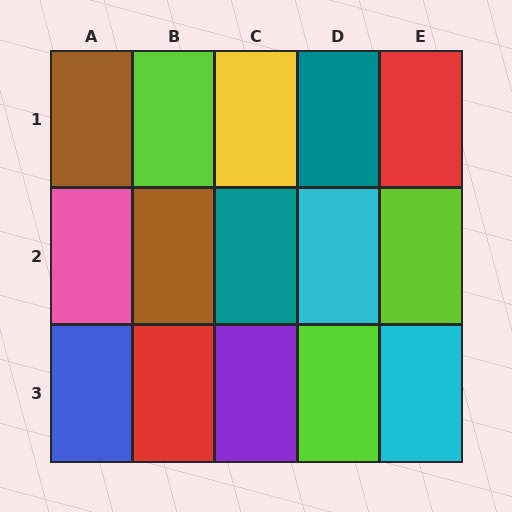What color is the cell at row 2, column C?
Teal.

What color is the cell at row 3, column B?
Red.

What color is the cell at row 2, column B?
Brown.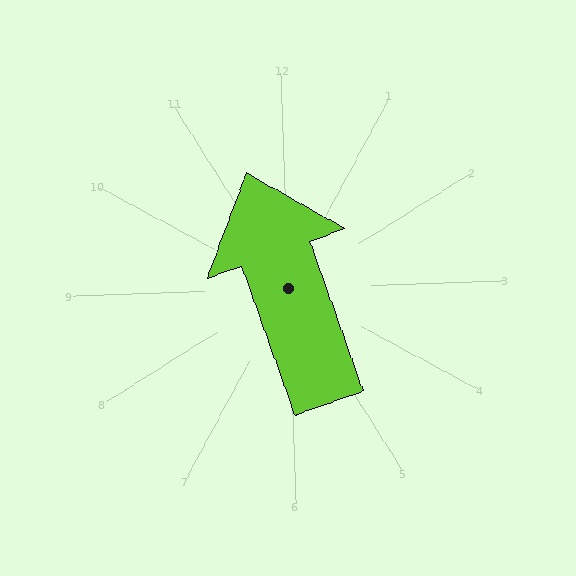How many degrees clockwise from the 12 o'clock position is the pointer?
Approximately 342 degrees.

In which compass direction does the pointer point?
North.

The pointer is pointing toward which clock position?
Roughly 11 o'clock.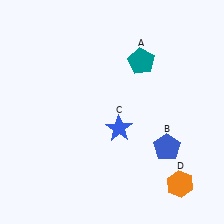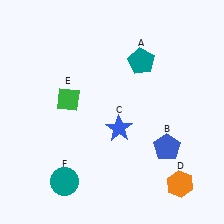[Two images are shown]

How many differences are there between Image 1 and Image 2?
There are 2 differences between the two images.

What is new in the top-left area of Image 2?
A green diamond (E) was added in the top-left area of Image 2.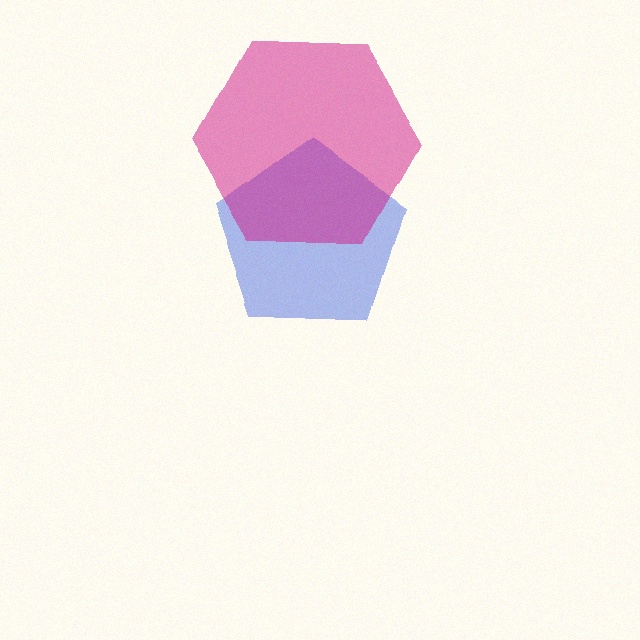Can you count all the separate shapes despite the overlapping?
Yes, there are 2 separate shapes.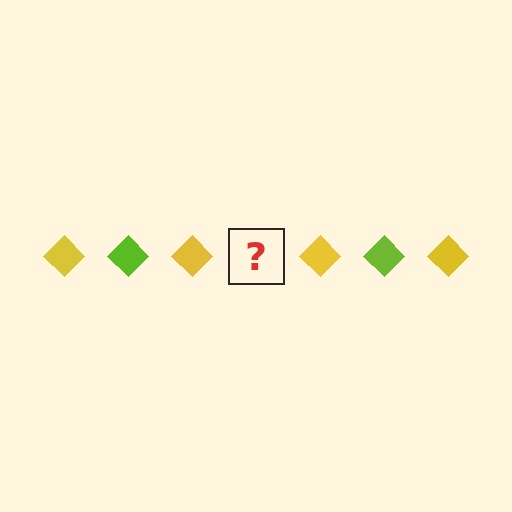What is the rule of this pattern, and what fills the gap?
The rule is that the pattern cycles through yellow, lime diamonds. The gap should be filled with a lime diamond.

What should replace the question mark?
The question mark should be replaced with a lime diamond.